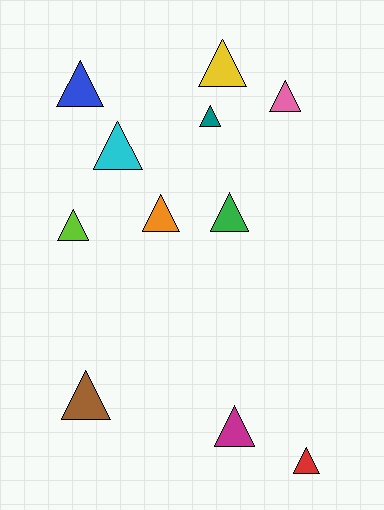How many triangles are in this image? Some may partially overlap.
There are 11 triangles.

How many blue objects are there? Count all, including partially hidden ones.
There is 1 blue object.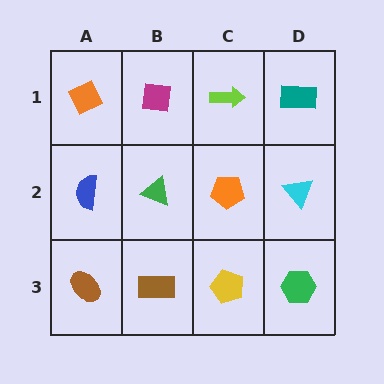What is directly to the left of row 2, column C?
A green triangle.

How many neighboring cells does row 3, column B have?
3.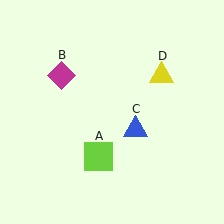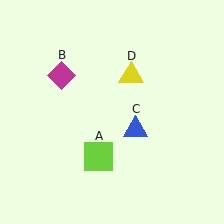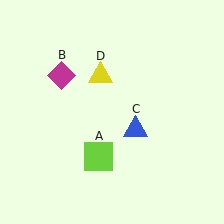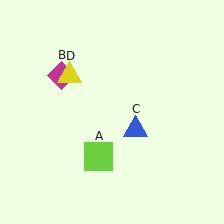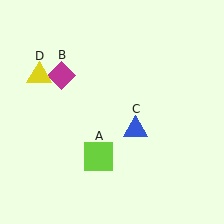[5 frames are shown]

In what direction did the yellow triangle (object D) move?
The yellow triangle (object D) moved left.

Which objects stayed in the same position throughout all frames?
Lime square (object A) and magenta diamond (object B) and blue triangle (object C) remained stationary.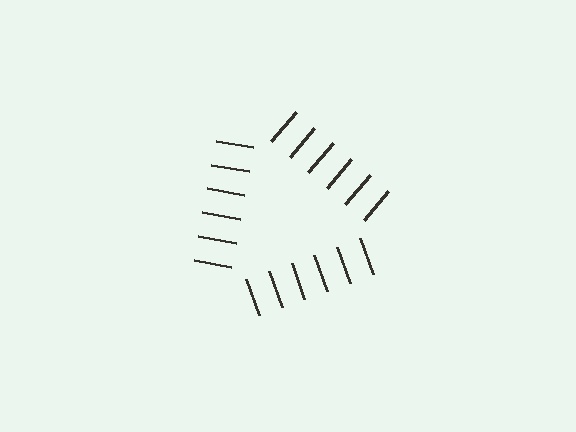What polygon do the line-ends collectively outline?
An illusory triangle — the line segments terminate on its edges but no continuous stroke is drawn.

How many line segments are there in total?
18 — 6 along each of the 3 edges.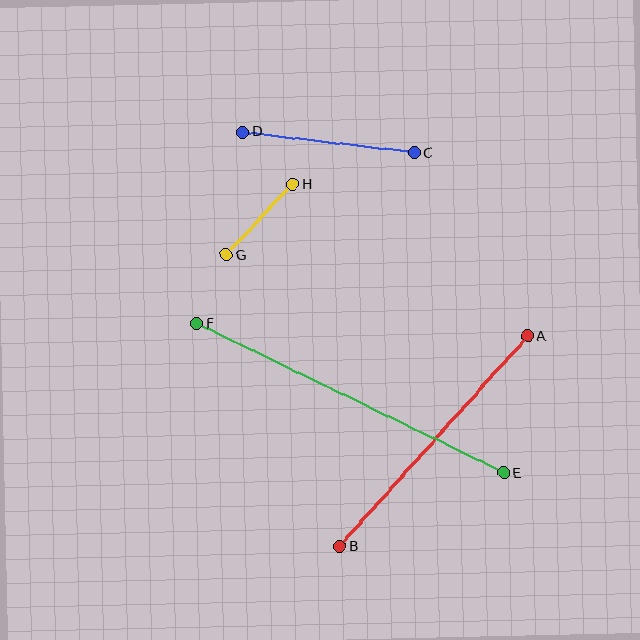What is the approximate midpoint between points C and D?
The midpoint is at approximately (329, 142) pixels.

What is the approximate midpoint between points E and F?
The midpoint is at approximately (350, 398) pixels.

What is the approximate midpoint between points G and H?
The midpoint is at approximately (260, 220) pixels.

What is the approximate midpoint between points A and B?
The midpoint is at approximately (434, 441) pixels.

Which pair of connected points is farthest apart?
Points E and F are farthest apart.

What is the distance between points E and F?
The distance is approximately 341 pixels.